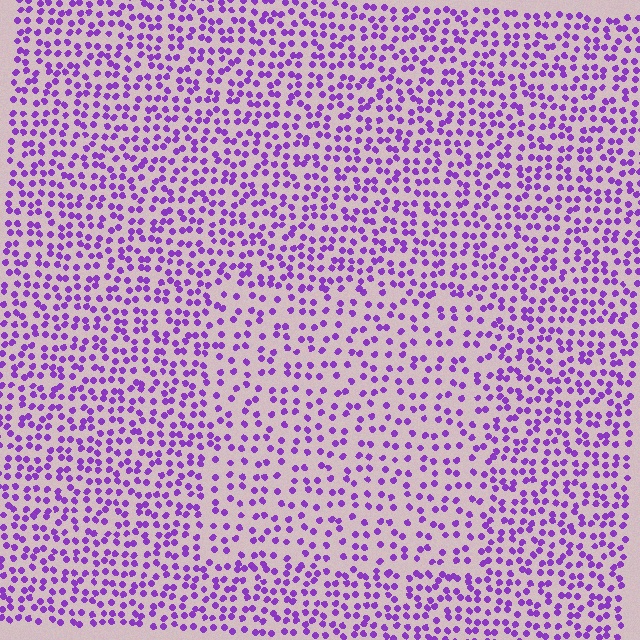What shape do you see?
I see a rectangle.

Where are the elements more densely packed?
The elements are more densely packed outside the rectangle boundary.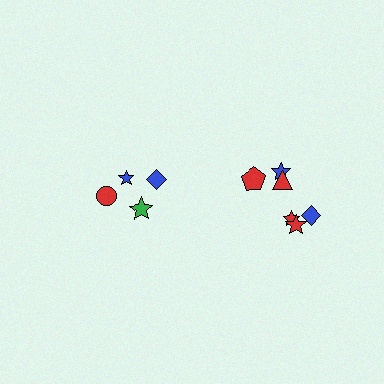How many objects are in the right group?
There are 6 objects.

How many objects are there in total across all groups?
There are 10 objects.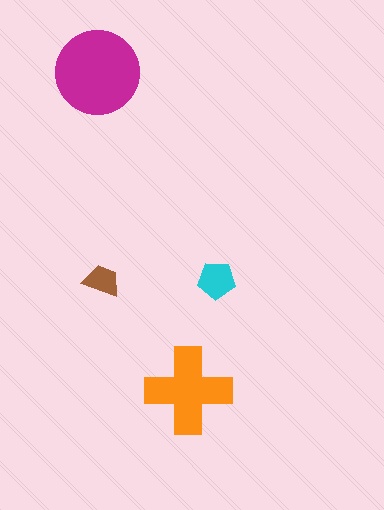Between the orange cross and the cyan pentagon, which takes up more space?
The orange cross.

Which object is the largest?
The magenta circle.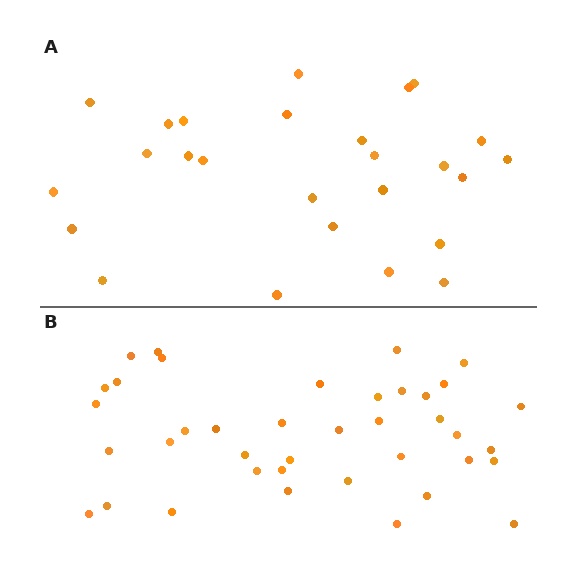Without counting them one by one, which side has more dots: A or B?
Region B (the bottom region) has more dots.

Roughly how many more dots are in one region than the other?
Region B has approximately 15 more dots than region A.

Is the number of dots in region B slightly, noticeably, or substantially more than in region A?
Region B has substantially more. The ratio is roughly 1.5 to 1.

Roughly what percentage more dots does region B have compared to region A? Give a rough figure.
About 50% more.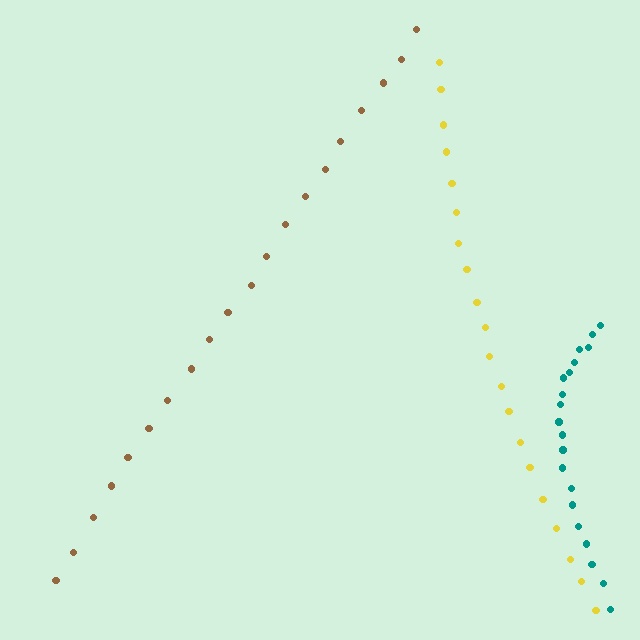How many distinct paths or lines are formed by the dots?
There are 3 distinct paths.